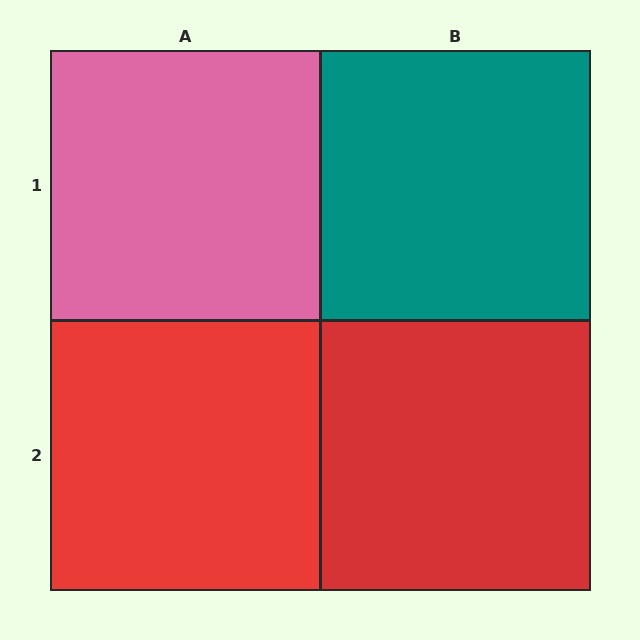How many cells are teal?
1 cell is teal.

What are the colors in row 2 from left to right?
Red, red.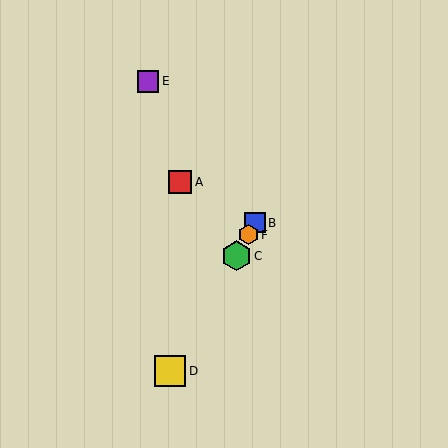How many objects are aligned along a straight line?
4 objects (B, C, D, F) are aligned along a straight line.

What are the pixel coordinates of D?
Object D is at (170, 371).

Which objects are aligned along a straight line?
Objects B, C, D, F are aligned along a straight line.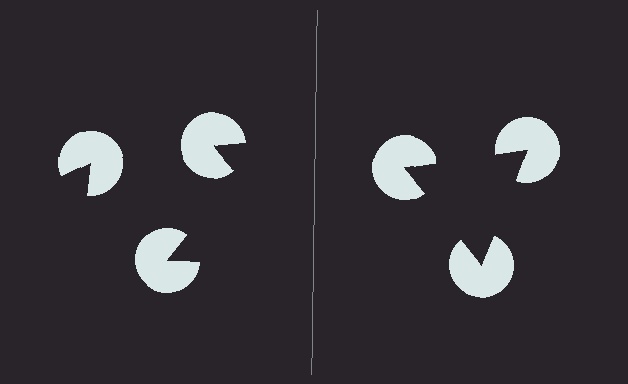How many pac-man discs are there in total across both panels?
6 — 3 on each side.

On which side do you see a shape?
An illusory triangle appears on the right side. On the left side the wedge cuts are rotated, so no coherent shape forms.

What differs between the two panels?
The pac-man discs are positioned identically on both sides; only the wedge orientations differ. On the right they align to a triangle; on the left they are misaligned.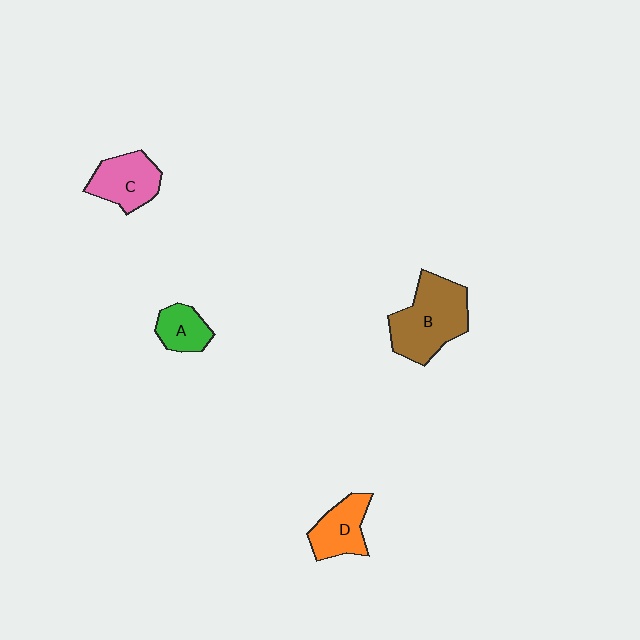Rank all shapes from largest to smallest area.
From largest to smallest: B (brown), C (pink), D (orange), A (green).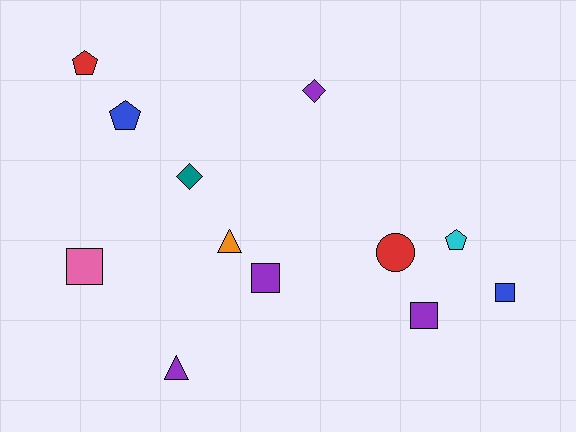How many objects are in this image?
There are 12 objects.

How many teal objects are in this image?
There is 1 teal object.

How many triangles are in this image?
There are 2 triangles.